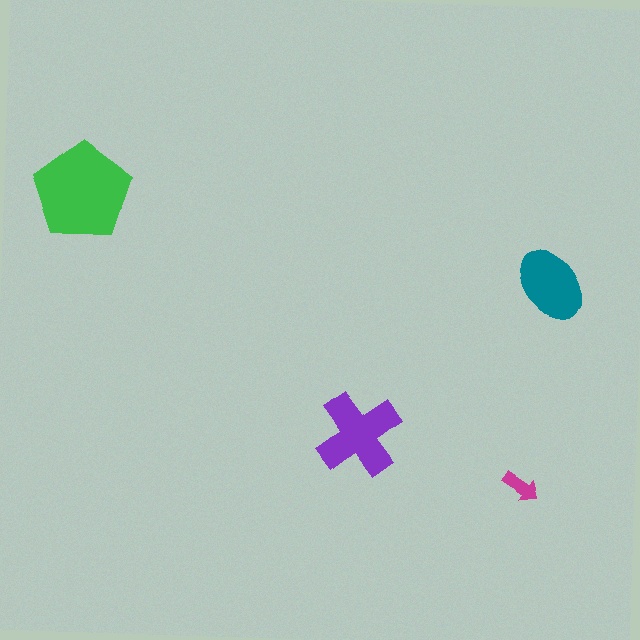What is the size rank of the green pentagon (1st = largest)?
1st.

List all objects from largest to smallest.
The green pentagon, the purple cross, the teal ellipse, the magenta arrow.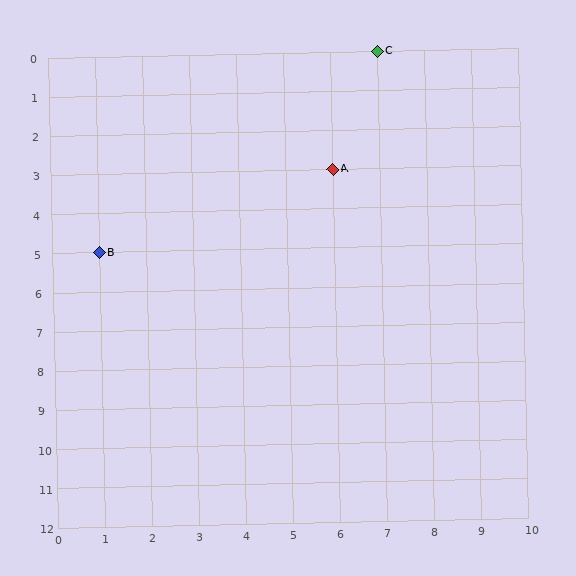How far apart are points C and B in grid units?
Points C and B are 6 columns and 5 rows apart (about 7.8 grid units diagonally).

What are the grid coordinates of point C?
Point C is at grid coordinates (7, 0).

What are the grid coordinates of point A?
Point A is at grid coordinates (6, 3).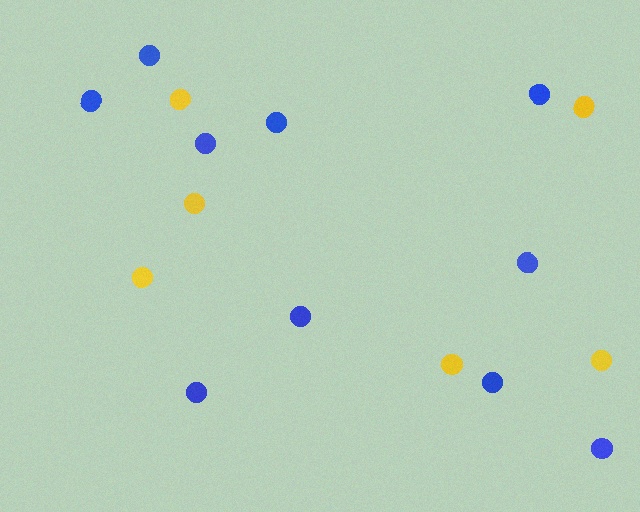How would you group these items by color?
There are 2 groups: one group of yellow circles (6) and one group of blue circles (10).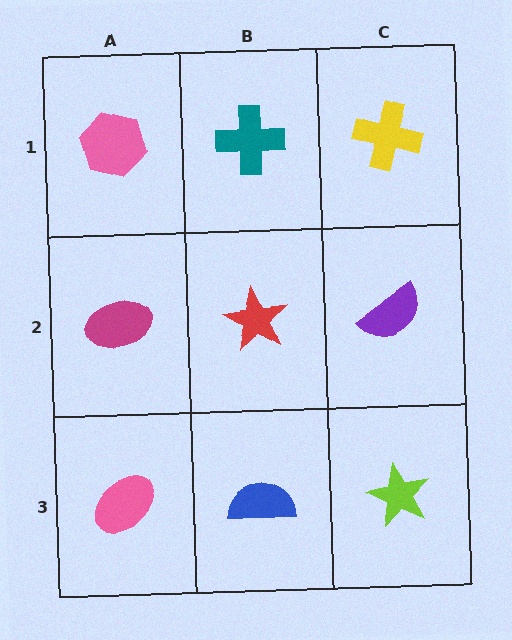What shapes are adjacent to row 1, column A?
A magenta ellipse (row 2, column A), a teal cross (row 1, column B).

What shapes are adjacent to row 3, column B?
A red star (row 2, column B), a pink ellipse (row 3, column A), a lime star (row 3, column C).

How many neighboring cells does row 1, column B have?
3.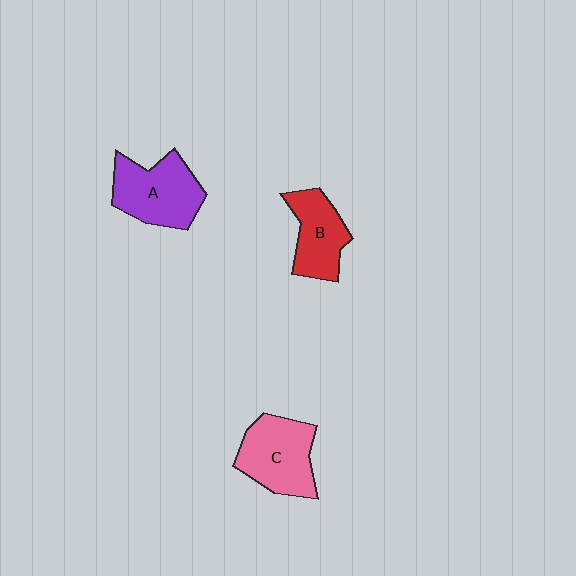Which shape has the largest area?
Shape A (purple).